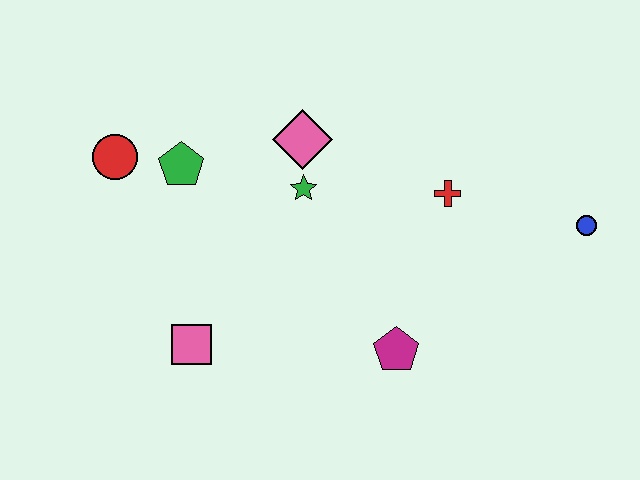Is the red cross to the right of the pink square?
Yes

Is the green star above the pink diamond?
No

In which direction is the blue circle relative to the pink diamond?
The blue circle is to the right of the pink diamond.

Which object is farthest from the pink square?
The blue circle is farthest from the pink square.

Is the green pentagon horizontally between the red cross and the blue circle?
No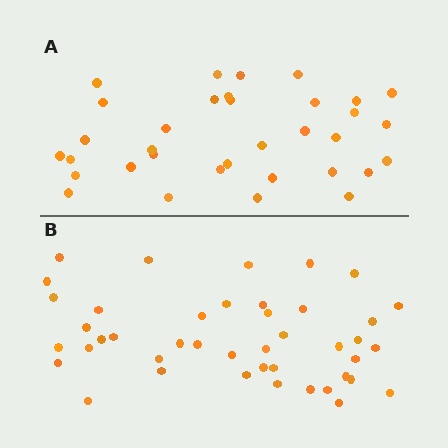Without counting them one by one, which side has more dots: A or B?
Region B (the bottom region) has more dots.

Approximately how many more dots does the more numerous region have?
Region B has roughly 8 or so more dots than region A.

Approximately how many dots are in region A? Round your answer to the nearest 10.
About 30 dots. (The exact count is 34, which rounds to 30.)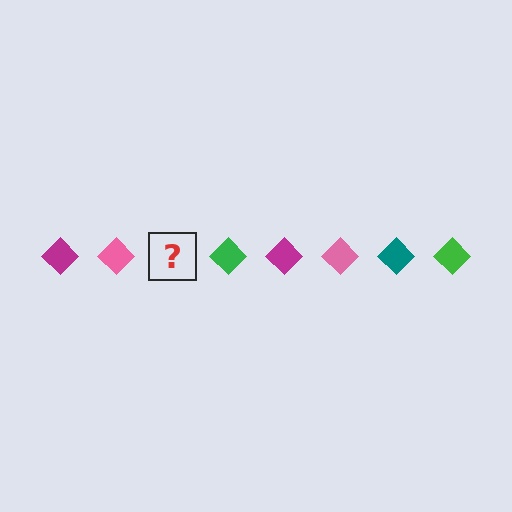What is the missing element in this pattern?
The missing element is a teal diamond.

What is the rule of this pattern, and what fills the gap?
The rule is that the pattern cycles through magenta, pink, teal, green diamonds. The gap should be filled with a teal diamond.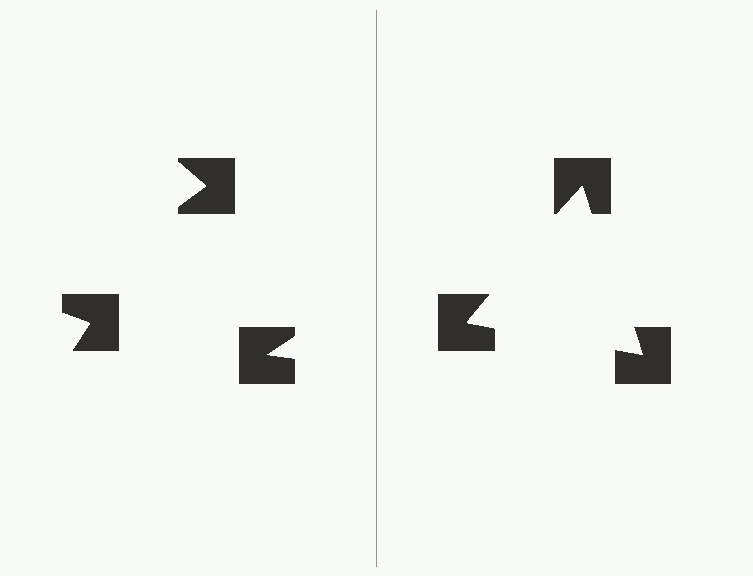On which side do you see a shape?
An illusory triangle appears on the right side. On the left side the wedge cuts are rotated, so no coherent shape forms.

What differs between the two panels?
The notched squares are positioned identically on both sides; only the wedge orientations differ. On the right they align to a triangle; on the left they are misaligned.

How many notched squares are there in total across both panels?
6 — 3 on each side.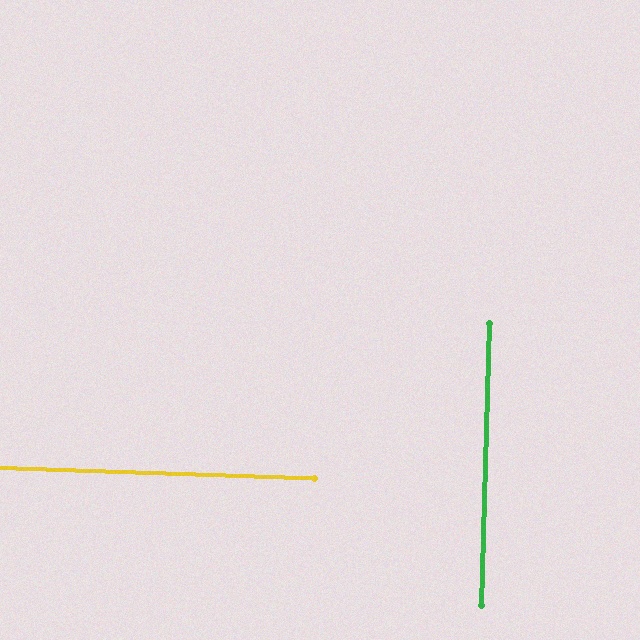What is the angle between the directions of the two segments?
Approximately 90 degrees.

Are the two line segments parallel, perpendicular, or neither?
Perpendicular — they meet at approximately 90°.